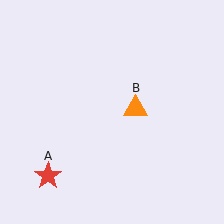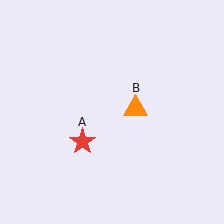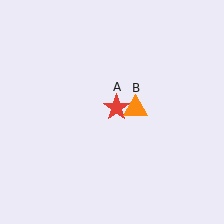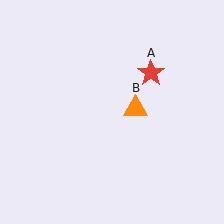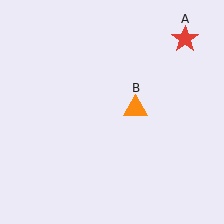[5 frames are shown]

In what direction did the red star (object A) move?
The red star (object A) moved up and to the right.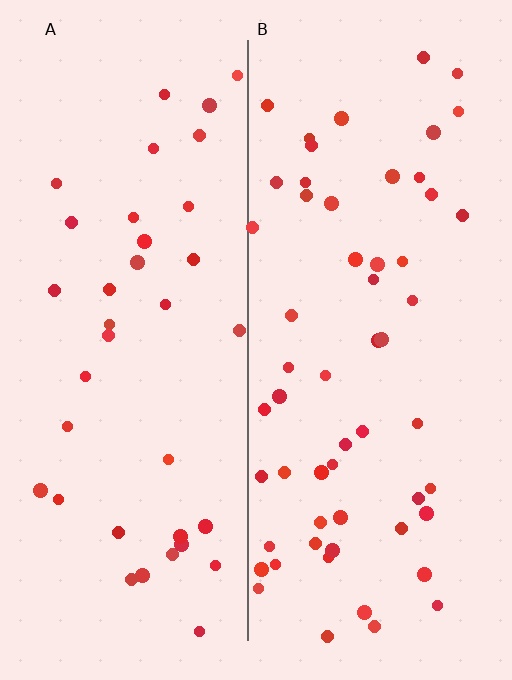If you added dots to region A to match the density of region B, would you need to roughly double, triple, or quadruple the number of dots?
Approximately double.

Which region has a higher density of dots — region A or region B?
B (the right).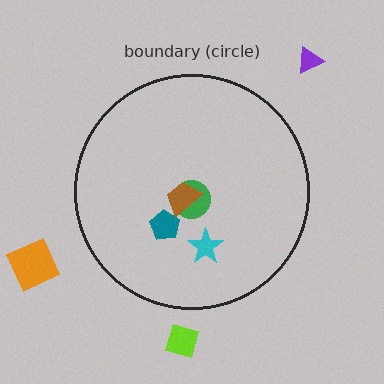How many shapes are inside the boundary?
4 inside, 3 outside.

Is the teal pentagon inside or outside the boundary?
Inside.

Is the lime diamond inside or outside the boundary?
Outside.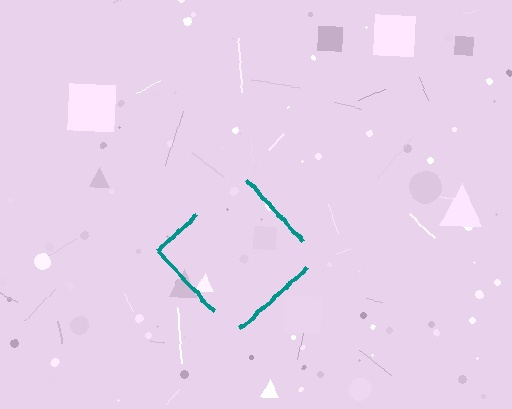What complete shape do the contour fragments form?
The contour fragments form a diamond.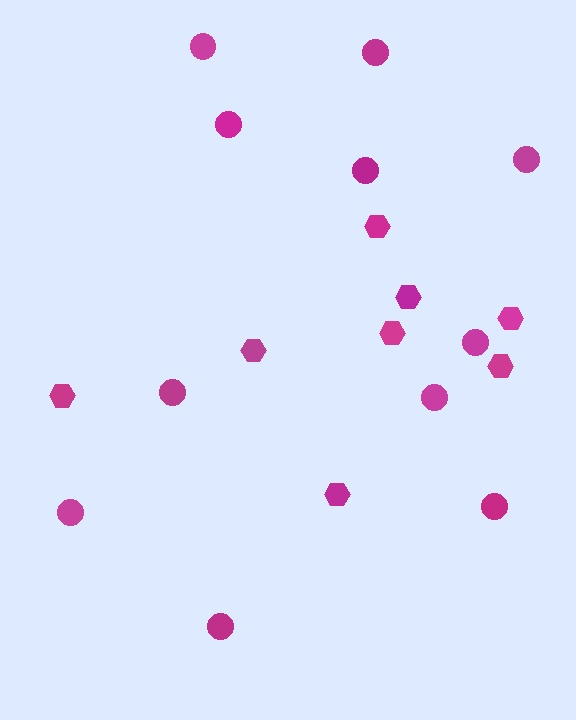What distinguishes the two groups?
There are 2 groups: one group of circles (11) and one group of hexagons (8).